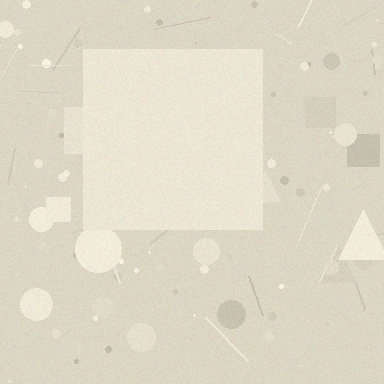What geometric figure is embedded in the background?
A square is embedded in the background.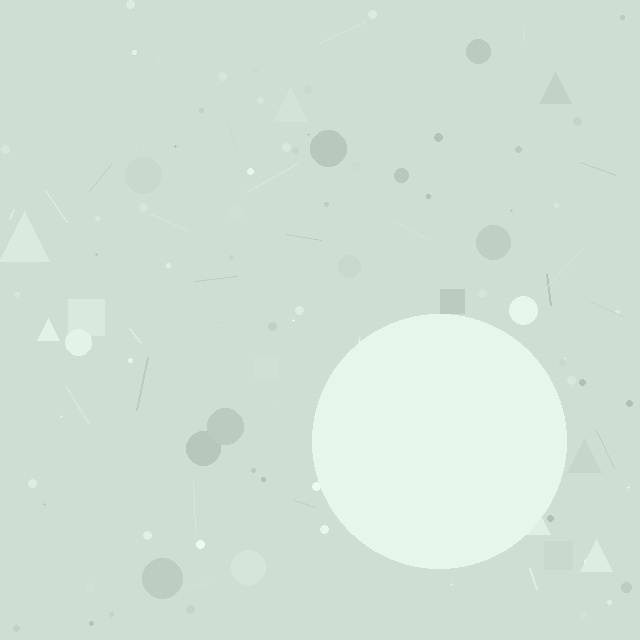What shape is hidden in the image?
A circle is hidden in the image.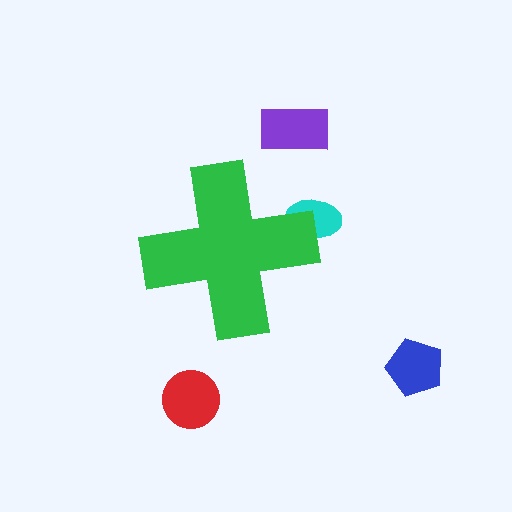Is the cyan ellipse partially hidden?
Yes, the cyan ellipse is partially hidden behind the green cross.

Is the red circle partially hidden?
No, the red circle is fully visible.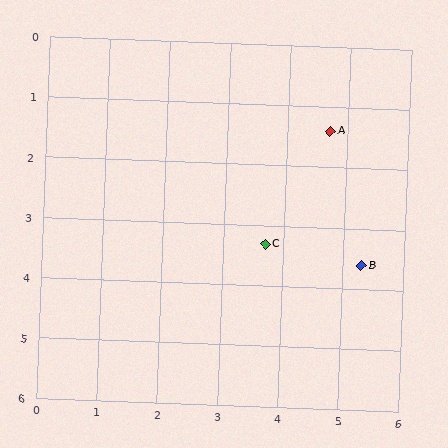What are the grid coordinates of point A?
Point A is at approximately (4.7, 1.4).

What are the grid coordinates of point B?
Point B is at approximately (5.3, 3.6).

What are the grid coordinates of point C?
Point C is at approximately (3.7, 3.3).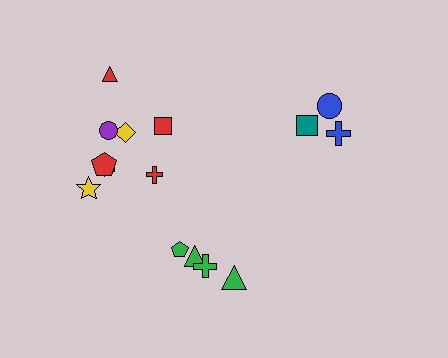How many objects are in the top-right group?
There are 3 objects.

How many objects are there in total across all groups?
There are 15 objects.